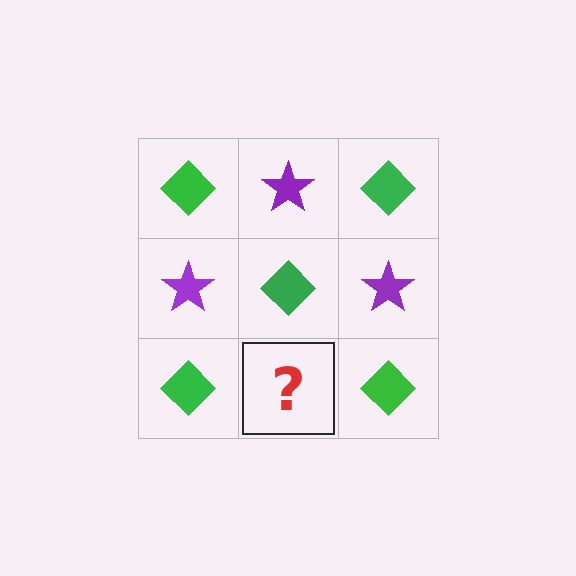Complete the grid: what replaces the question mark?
The question mark should be replaced with a purple star.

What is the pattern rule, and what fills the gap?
The rule is that it alternates green diamond and purple star in a checkerboard pattern. The gap should be filled with a purple star.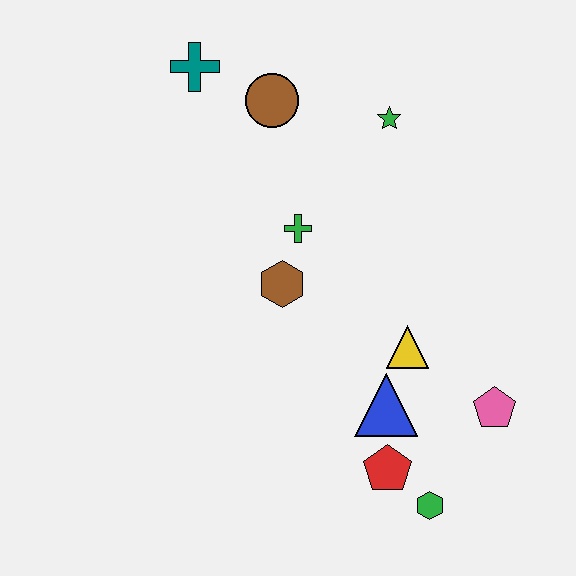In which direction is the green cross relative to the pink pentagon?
The green cross is to the left of the pink pentagon.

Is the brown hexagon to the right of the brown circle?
Yes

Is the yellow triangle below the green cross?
Yes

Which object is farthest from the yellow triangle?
The teal cross is farthest from the yellow triangle.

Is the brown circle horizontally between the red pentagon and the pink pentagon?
No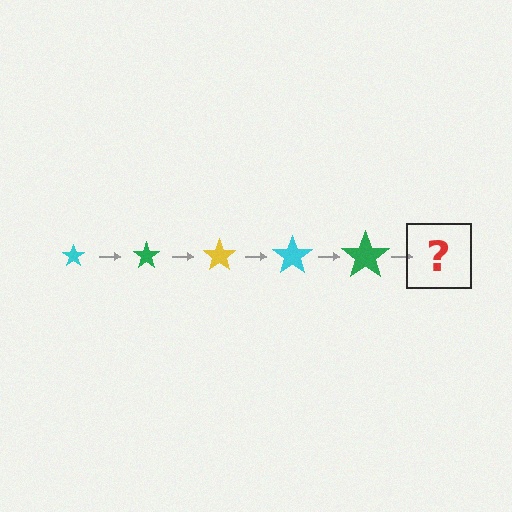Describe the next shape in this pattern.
It should be a yellow star, larger than the previous one.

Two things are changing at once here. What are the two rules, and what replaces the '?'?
The two rules are that the star grows larger each step and the color cycles through cyan, green, and yellow. The '?' should be a yellow star, larger than the previous one.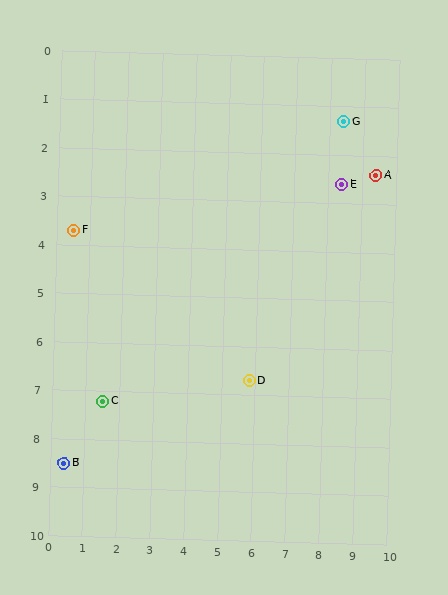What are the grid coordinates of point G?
Point G is at approximately (8.4, 1.3).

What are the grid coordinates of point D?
Point D is at approximately (5.8, 6.7).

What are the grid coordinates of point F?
Point F is at approximately (0.5, 3.7).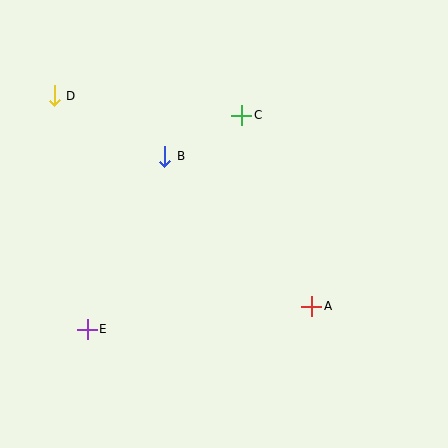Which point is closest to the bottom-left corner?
Point E is closest to the bottom-left corner.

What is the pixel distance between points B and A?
The distance between B and A is 210 pixels.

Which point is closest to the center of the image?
Point B at (165, 156) is closest to the center.